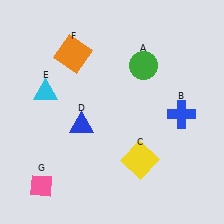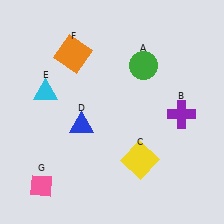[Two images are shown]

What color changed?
The cross (B) changed from blue in Image 1 to purple in Image 2.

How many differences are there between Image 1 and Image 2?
There is 1 difference between the two images.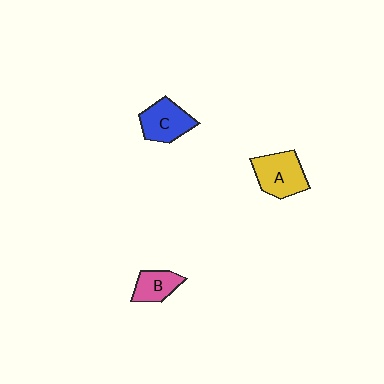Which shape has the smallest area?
Shape B (pink).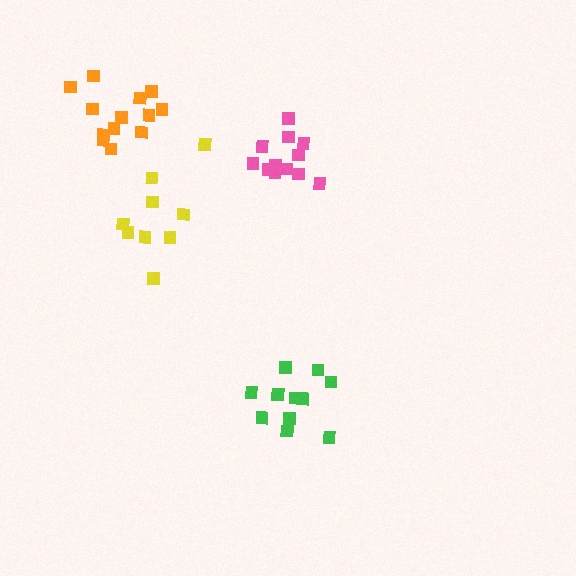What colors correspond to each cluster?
The clusters are colored: orange, yellow, pink, green.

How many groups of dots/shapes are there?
There are 4 groups.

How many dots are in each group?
Group 1: 13 dots, Group 2: 9 dots, Group 3: 12 dots, Group 4: 11 dots (45 total).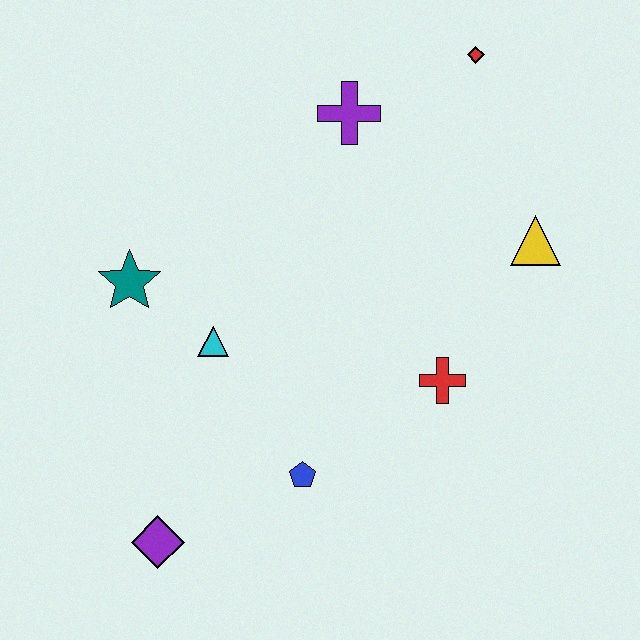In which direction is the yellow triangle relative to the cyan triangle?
The yellow triangle is to the right of the cyan triangle.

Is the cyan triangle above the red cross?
Yes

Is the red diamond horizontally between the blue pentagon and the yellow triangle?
Yes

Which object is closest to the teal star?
The cyan triangle is closest to the teal star.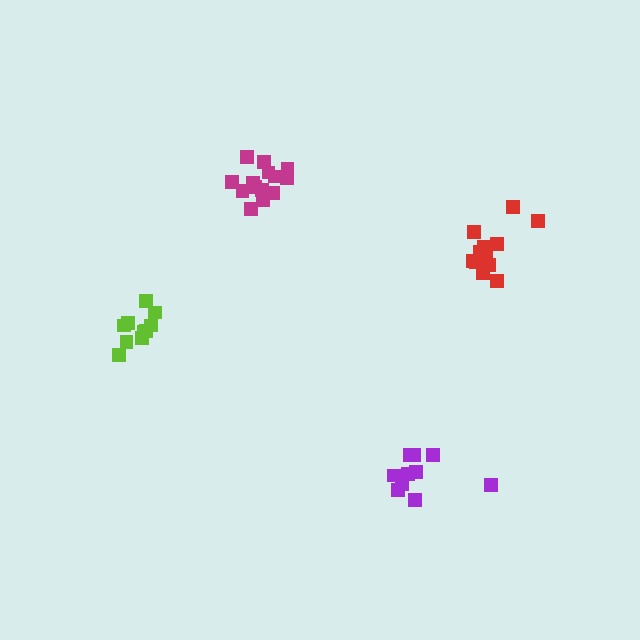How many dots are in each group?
Group 1: 10 dots, Group 2: 14 dots, Group 3: 10 dots, Group 4: 14 dots (48 total).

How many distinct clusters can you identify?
There are 4 distinct clusters.